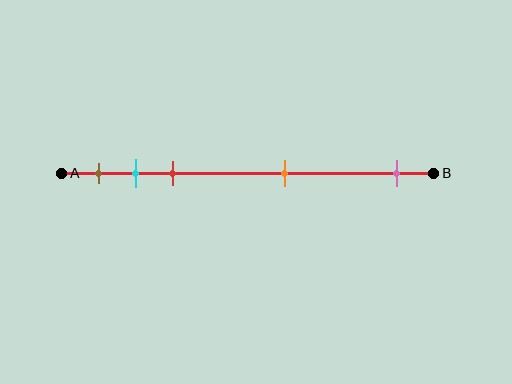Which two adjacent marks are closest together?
The cyan and red marks are the closest adjacent pair.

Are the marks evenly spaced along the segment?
No, the marks are not evenly spaced.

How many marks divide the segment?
There are 5 marks dividing the segment.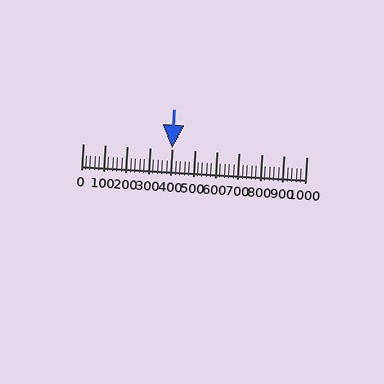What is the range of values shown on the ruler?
The ruler shows values from 0 to 1000.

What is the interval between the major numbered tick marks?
The major tick marks are spaced 100 units apart.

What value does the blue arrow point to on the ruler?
The blue arrow points to approximately 400.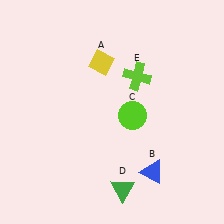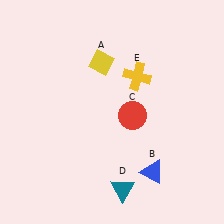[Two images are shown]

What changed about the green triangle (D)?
In Image 1, D is green. In Image 2, it changed to teal.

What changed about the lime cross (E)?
In Image 1, E is lime. In Image 2, it changed to yellow.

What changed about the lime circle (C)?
In Image 1, C is lime. In Image 2, it changed to red.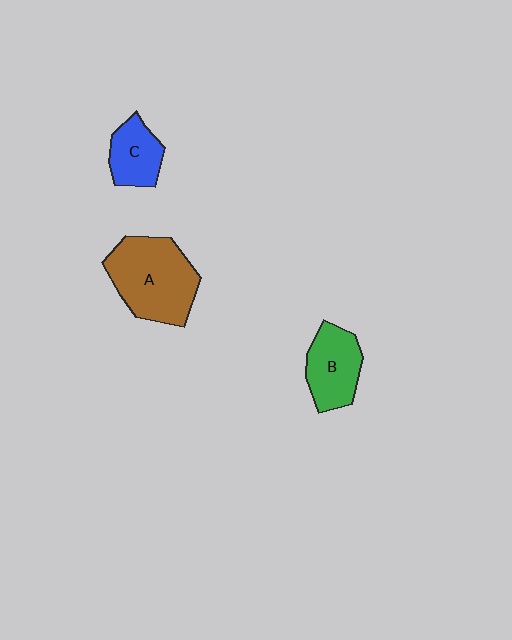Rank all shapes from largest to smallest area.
From largest to smallest: A (brown), B (green), C (blue).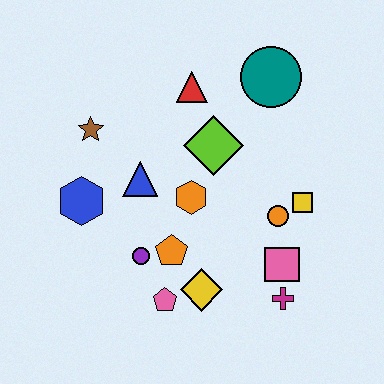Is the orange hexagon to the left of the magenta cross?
Yes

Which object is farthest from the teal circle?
The pink pentagon is farthest from the teal circle.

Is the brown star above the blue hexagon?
Yes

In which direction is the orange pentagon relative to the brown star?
The orange pentagon is below the brown star.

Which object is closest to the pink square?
The magenta cross is closest to the pink square.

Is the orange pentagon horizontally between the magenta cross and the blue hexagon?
Yes